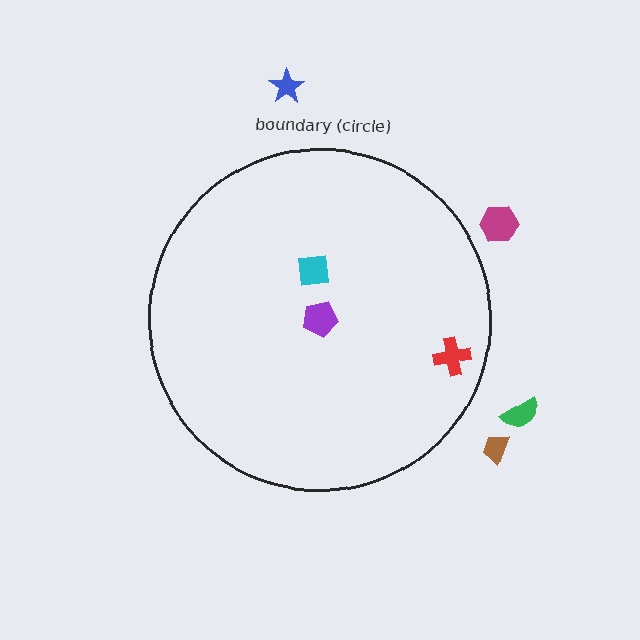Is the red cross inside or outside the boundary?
Inside.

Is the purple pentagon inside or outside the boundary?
Inside.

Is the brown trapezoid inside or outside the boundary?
Outside.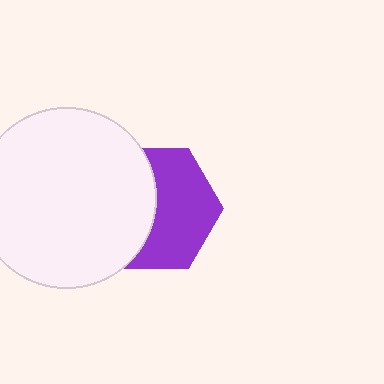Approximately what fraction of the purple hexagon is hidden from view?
Roughly 45% of the purple hexagon is hidden behind the white circle.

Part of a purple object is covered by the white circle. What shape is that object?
It is a hexagon.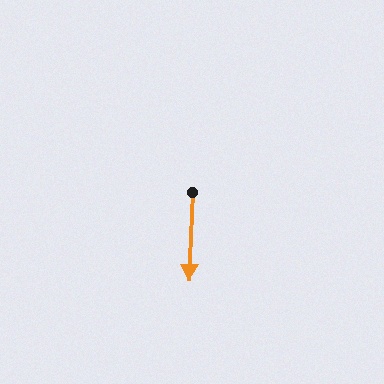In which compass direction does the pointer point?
South.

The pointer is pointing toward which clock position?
Roughly 6 o'clock.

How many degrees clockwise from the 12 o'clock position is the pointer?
Approximately 182 degrees.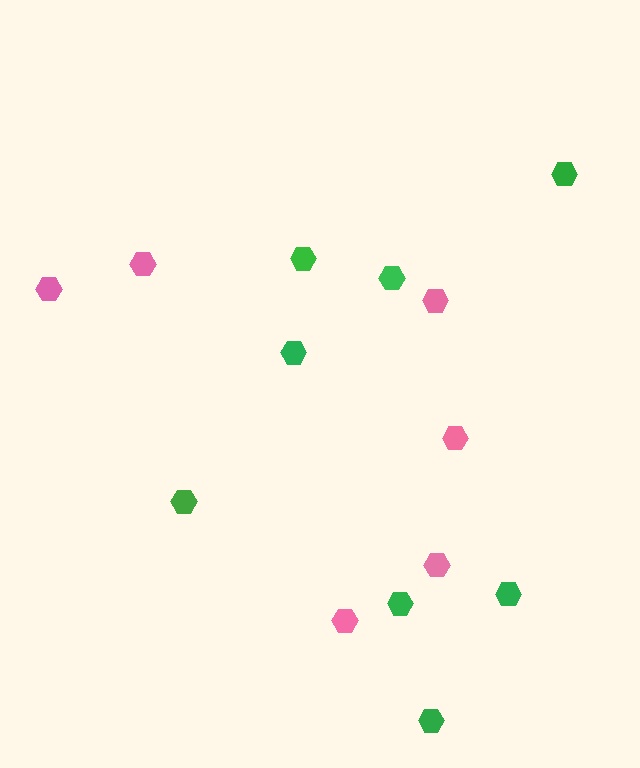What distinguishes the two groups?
There are 2 groups: one group of green hexagons (8) and one group of pink hexagons (6).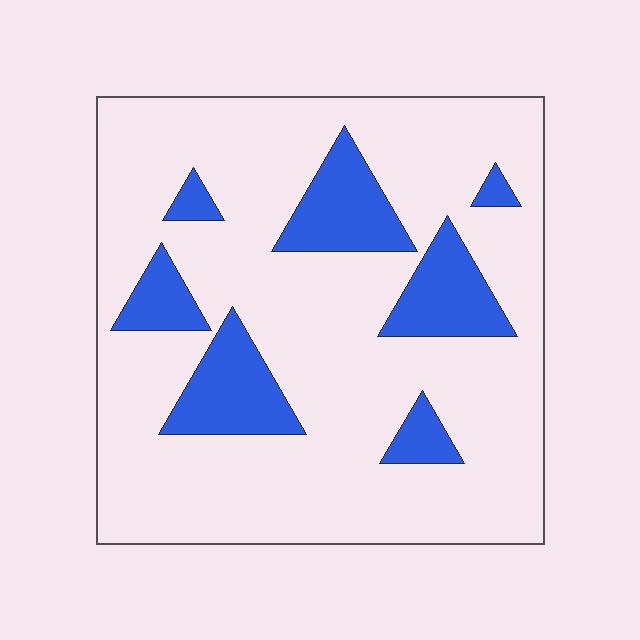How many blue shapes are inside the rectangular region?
7.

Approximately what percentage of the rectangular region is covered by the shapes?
Approximately 20%.